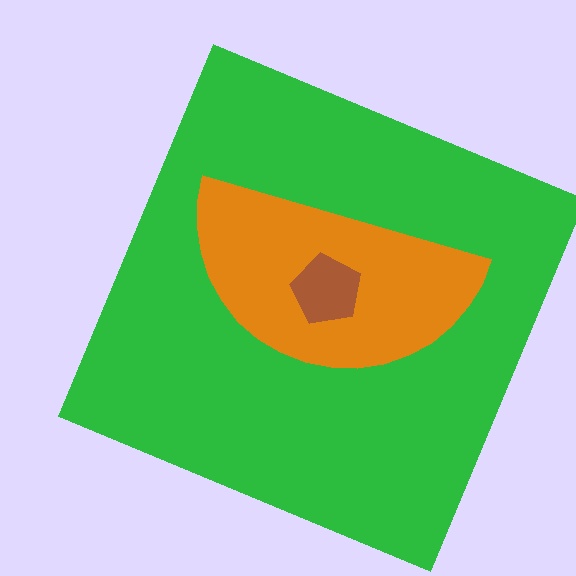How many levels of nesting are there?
3.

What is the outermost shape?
The green square.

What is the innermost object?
The brown pentagon.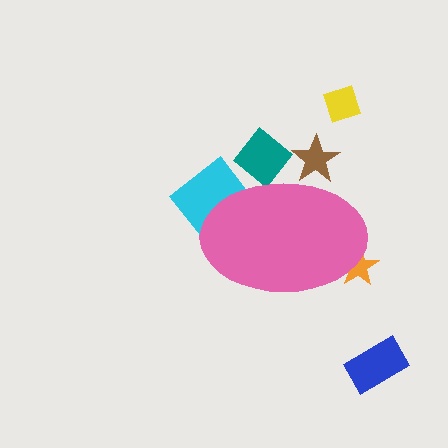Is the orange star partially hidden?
Yes, the orange star is partially hidden behind the pink ellipse.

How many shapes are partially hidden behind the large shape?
4 shapes are partially hidden.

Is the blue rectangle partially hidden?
No, the blue rectangle is fully visible.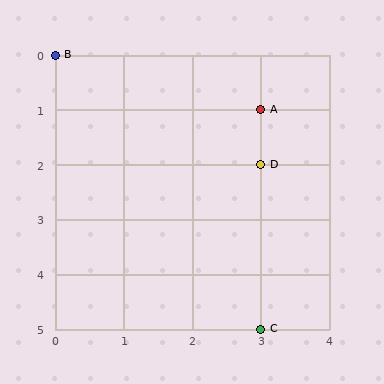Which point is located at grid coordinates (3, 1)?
Point A is at (3, 1).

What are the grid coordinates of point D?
Point D is at grid coordinates (3, 2).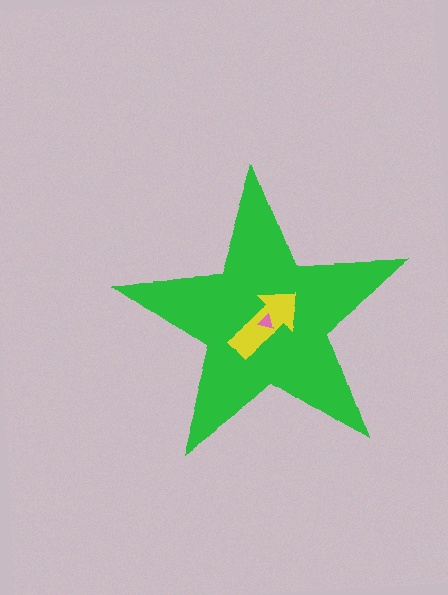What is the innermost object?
The pink triangle.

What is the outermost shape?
The green star.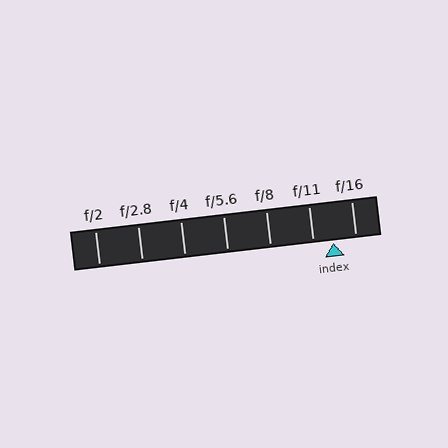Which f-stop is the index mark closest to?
The index mark is closest to f/11.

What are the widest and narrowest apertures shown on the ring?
The widest aperture shown is f/2 and the narrowest is f/16.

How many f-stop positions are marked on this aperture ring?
There are 7 f-stop positions marked.